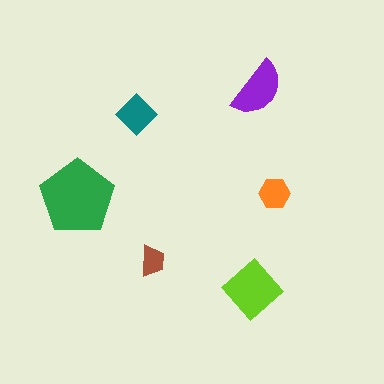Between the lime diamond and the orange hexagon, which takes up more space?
The lime diamond.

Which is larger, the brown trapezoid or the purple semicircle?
The purple semicircle.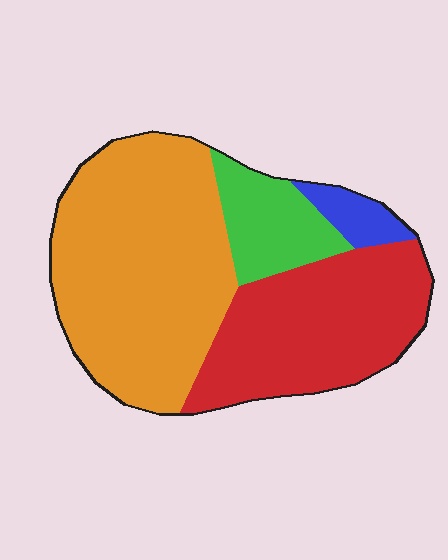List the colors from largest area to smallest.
From largest to smallest: orange, red, green, blue.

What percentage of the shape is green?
Green covers roughly 10% of the shape.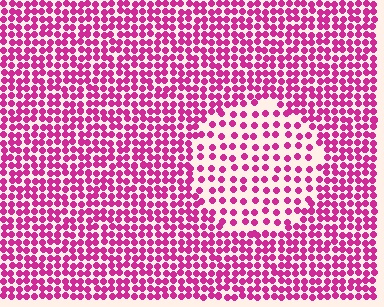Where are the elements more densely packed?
The elements are more densely packed outside the circle boundary.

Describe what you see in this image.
The image contains small magenta elements arranged at two different densities. A circle-shaped region is visible where the elements are less densely packed than the surrounding area.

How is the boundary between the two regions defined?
The boundary is defined by a change in element density (approximately 2.0x ratio). All elements are the same color, size, and shape.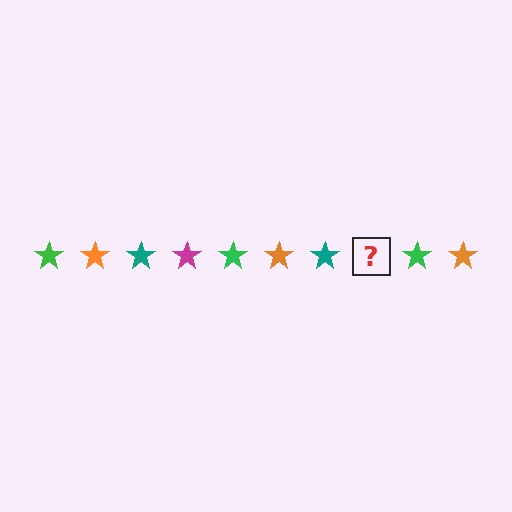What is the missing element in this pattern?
The missing element is a magenta star.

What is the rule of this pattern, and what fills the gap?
The rule is that the pattern cycles through green, orange, teal, magenta stars. The gap should be filled with a magenta star.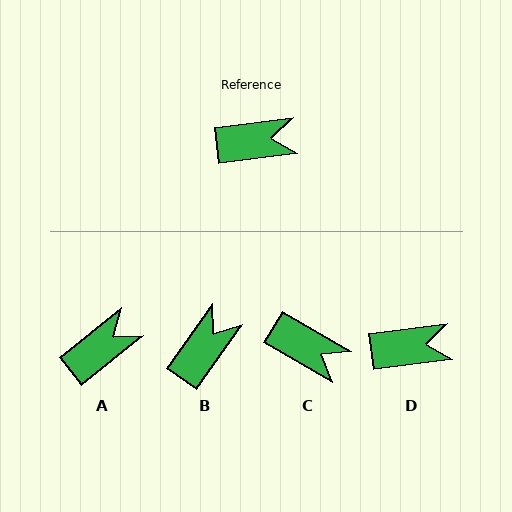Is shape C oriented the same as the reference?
No, it is off by about 37 degrees.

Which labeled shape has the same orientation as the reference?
D.